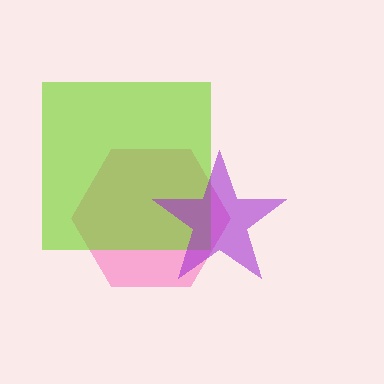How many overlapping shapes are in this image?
There are 3 overlapping shapes in the image.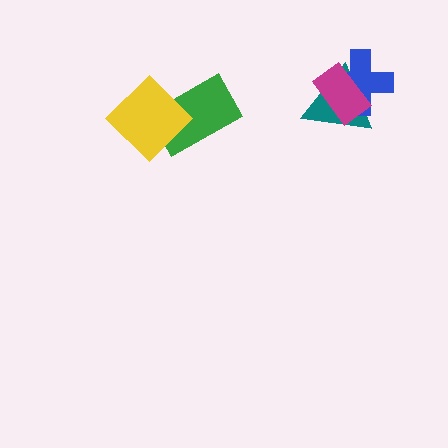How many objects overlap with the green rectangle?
1 object overlaps with the green rectangle.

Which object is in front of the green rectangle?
The yellow diamond is in front of the green rectangle.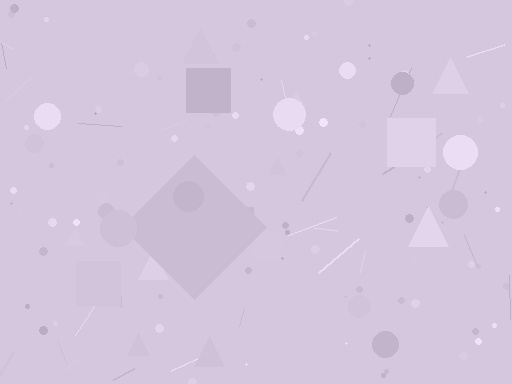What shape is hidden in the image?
A diamond is hidden in the image.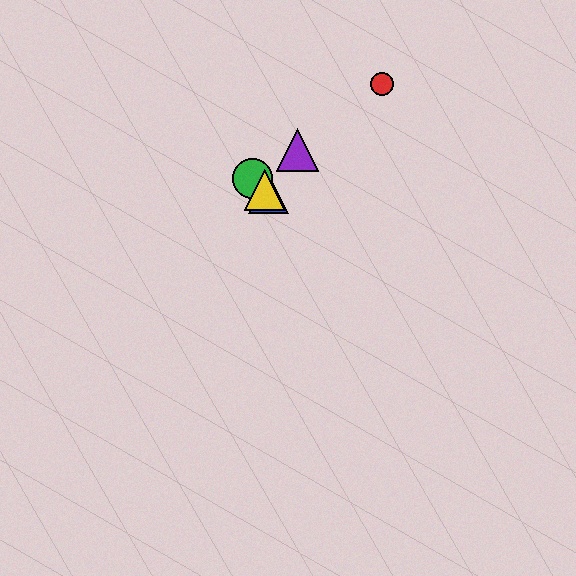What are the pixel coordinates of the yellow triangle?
The yellow triangle is at (265, 190).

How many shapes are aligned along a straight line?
3 shapes (the blue triangle, the green circle, the yellow triangle) are aligned along a straight line.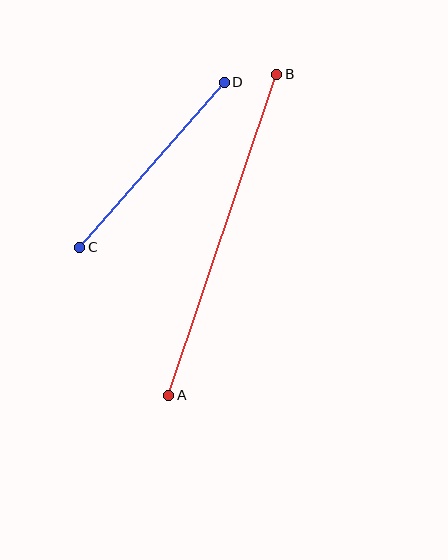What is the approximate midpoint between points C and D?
The midpoint is at approximately (152, 165) pixels.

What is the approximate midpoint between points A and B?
The midpoint is at approximately (223, 235) pixels.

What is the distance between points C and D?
The distance is approximately 219 pixels.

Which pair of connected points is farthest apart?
Points A and B are farthest apart.